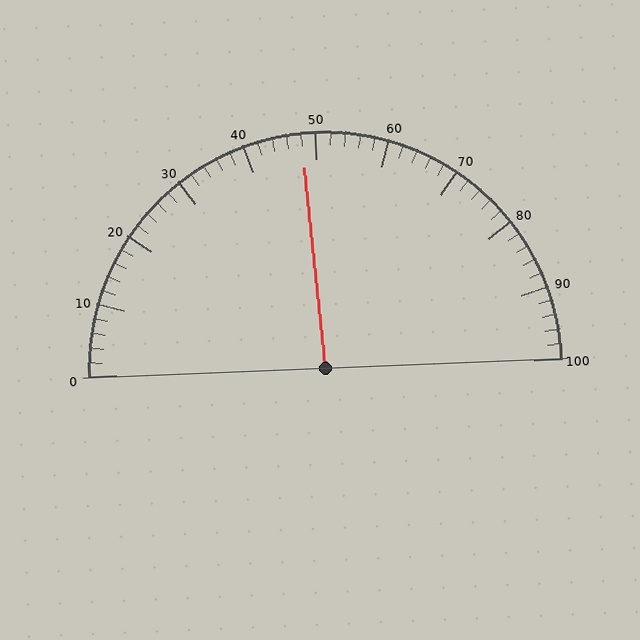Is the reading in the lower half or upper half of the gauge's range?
The reading is in the lower half of the range (0 to 100).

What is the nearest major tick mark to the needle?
The nearest major tick mark is 50.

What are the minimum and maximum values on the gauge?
The gauge ranges from 0 to 100.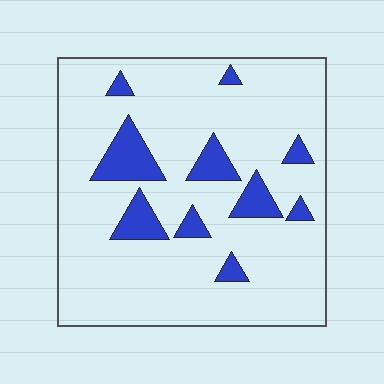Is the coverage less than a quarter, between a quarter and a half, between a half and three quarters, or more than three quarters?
Less than a quarter.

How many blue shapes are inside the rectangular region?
10.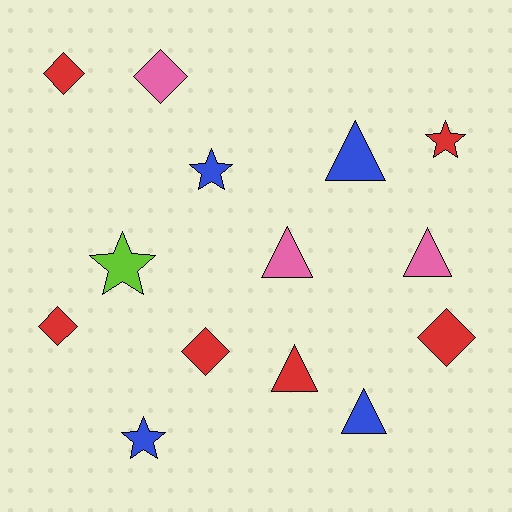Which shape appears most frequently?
Diamond, with 5 objects.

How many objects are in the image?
There are 14 objects.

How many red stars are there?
There is 1 red star.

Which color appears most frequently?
Red, with 6 objects.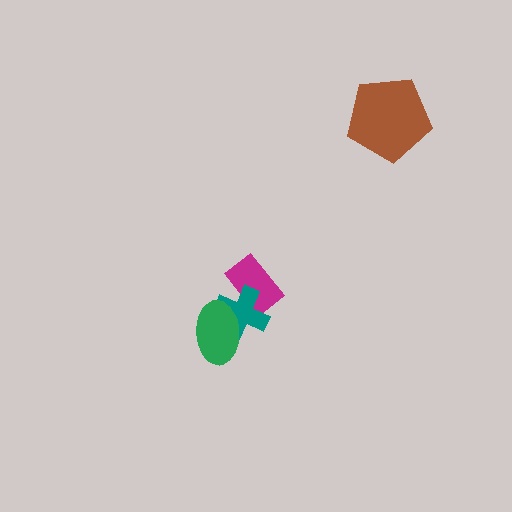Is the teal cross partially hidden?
Yes, it is partially covered by another shape.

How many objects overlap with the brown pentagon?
0 objects overlap with the brown pentagon.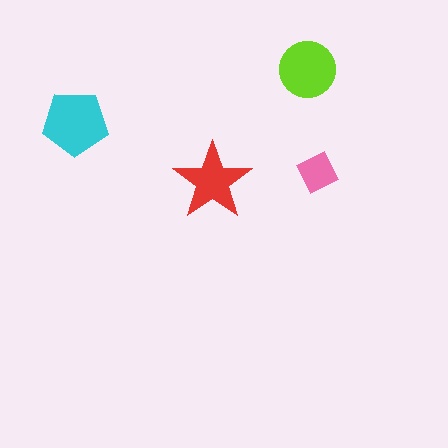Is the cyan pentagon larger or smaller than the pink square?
Larger.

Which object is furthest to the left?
The cyan pentagon is leftmost.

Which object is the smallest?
The pink square.